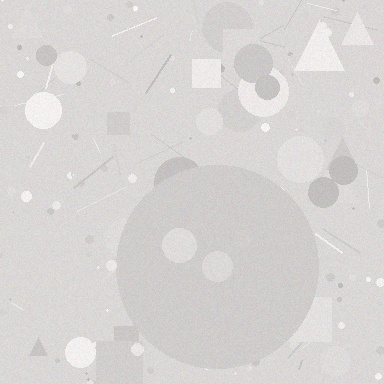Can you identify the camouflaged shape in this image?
The camouflaged shape is a circle.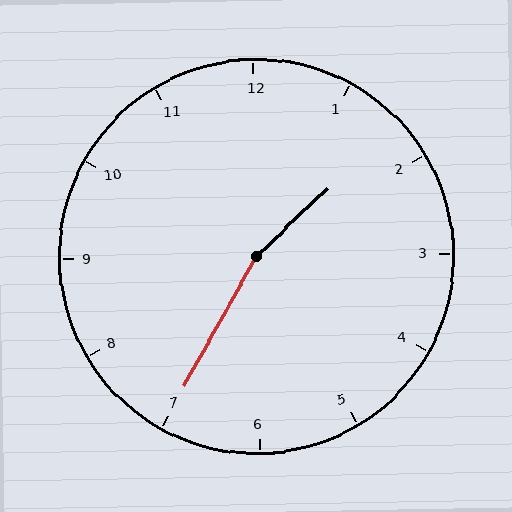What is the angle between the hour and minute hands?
Approximately 162 degrees.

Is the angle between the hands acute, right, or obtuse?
It is obtuse.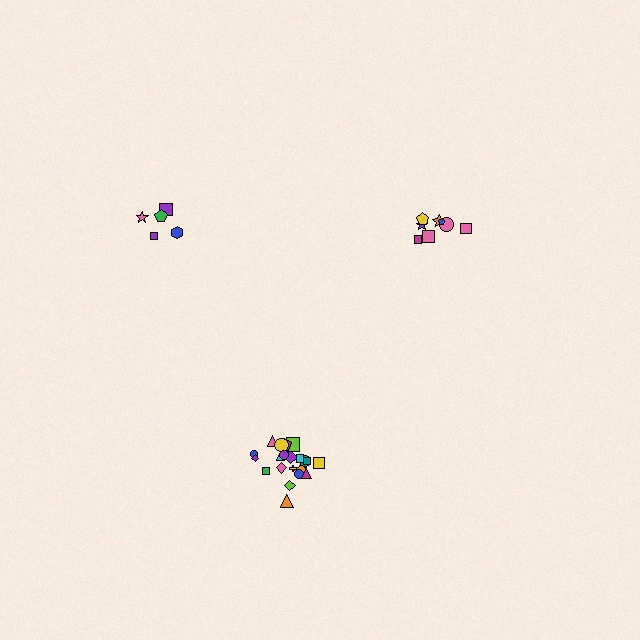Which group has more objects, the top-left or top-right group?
The top-right group.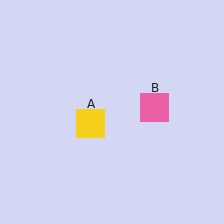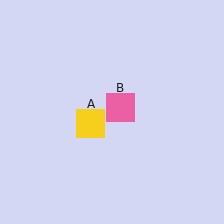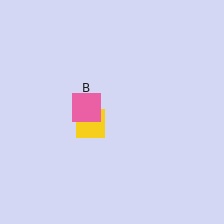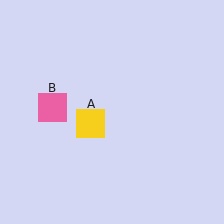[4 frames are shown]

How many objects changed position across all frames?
1 object changed position: pink square (object B).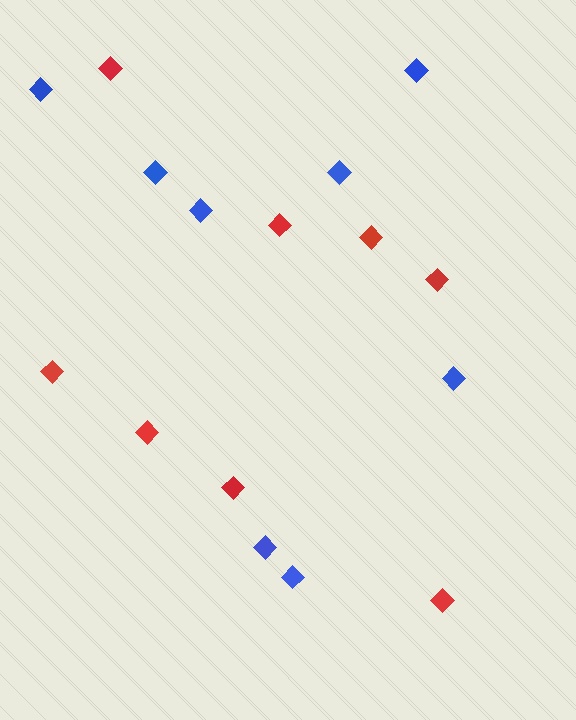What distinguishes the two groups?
There are 2 groups: one group of blue diamonds (8) and one group of red diamonds (8).